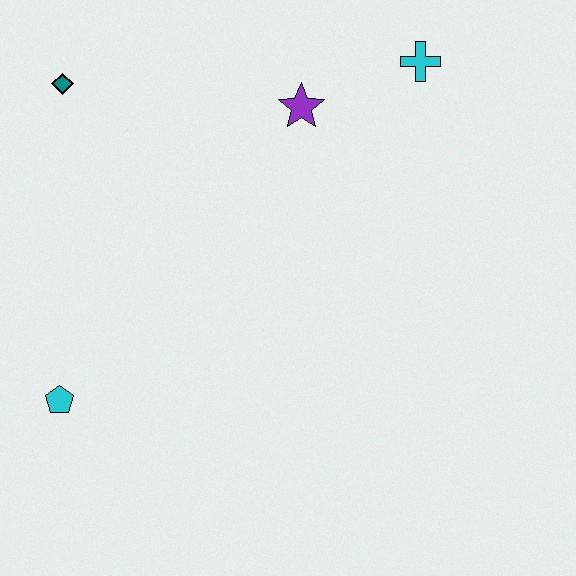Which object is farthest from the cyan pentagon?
The cyan cross is farthest from the cyan pentagon.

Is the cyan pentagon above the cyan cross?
No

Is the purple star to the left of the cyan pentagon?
No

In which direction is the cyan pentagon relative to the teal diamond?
The cyan pentagon is below the teal diamond.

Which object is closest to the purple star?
The cyan cross is closest to the purple star.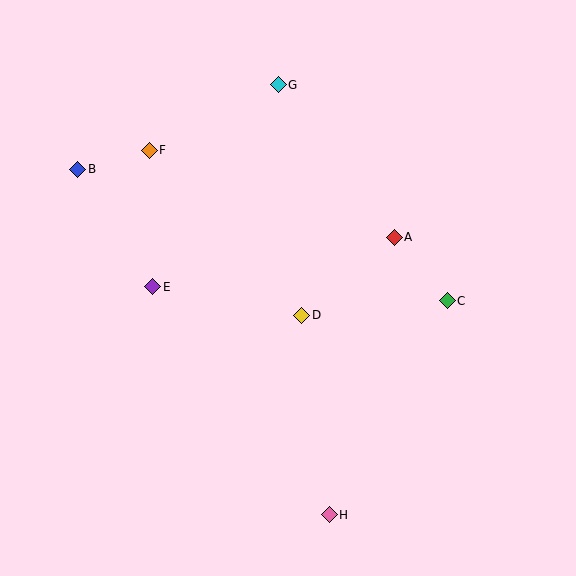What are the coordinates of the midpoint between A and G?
The midpoint between A and G is at (336, 161).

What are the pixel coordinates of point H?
Point H is at (329, 515).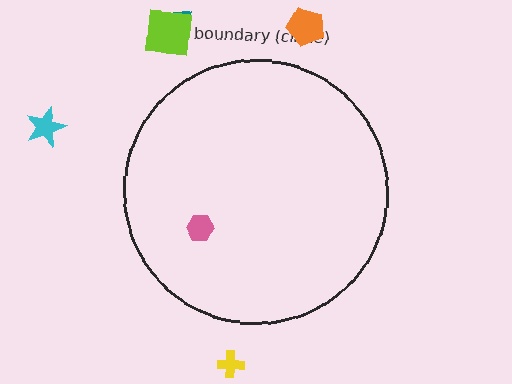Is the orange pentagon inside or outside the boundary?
Outside.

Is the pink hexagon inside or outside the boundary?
Inside.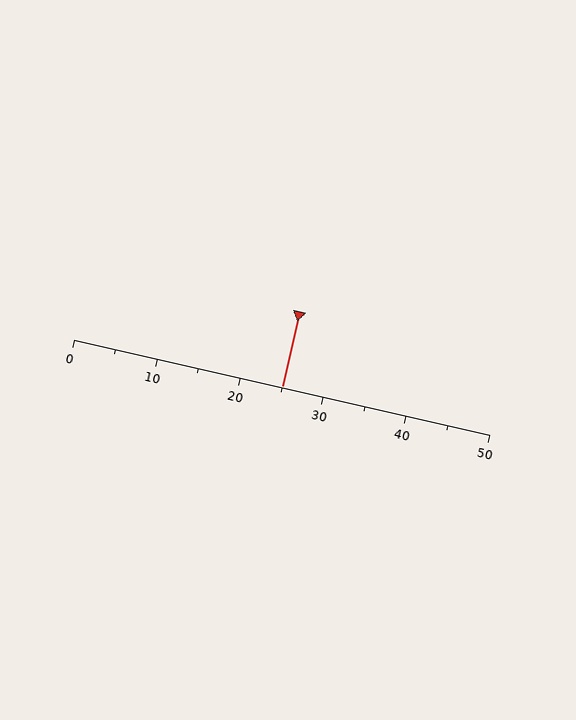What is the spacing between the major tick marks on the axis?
The major ticks are spaced 10 apart.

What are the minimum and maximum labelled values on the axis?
The axis runs from 0 to 50.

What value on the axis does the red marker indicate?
The marker indicates approximately 25.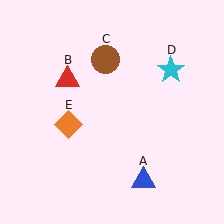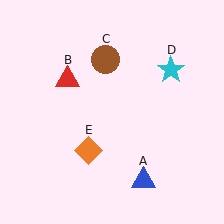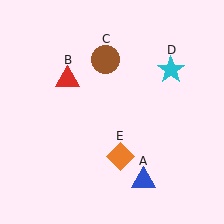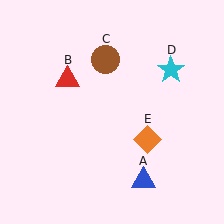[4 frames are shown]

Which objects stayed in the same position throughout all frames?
Blue triangle (object A) and red triangle (object B) and brown circle (object C) and cyan star (object D) remained stationary.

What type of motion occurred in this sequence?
The orange diamond (object E) rotated counterclockwise around the center of the scene.